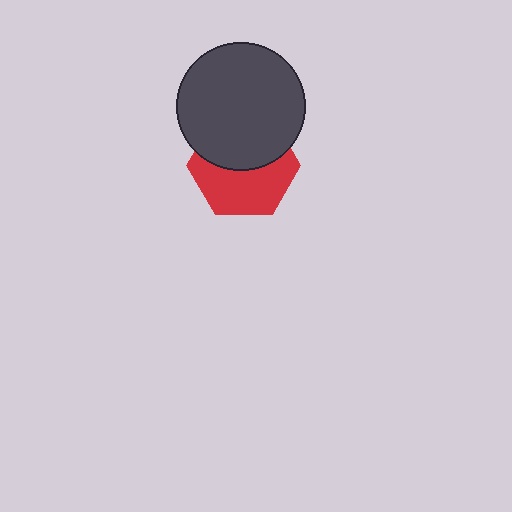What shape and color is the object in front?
The object in front is a dark gray circle.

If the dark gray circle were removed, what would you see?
You would see the complete red hexagon.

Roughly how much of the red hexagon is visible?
About half of it is visible (roughly 53%).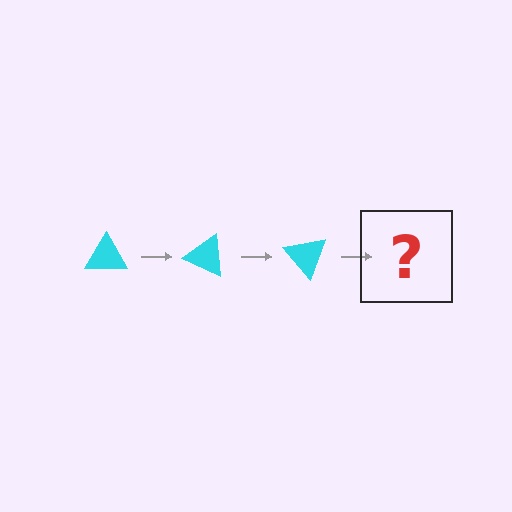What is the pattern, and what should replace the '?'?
The pattern is that the triangle rotates 25 degrees each step. The '?' should be a cyan triangle rotated 75 degrees.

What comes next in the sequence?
The next element should be a cyan triangle rotated 75 degrees.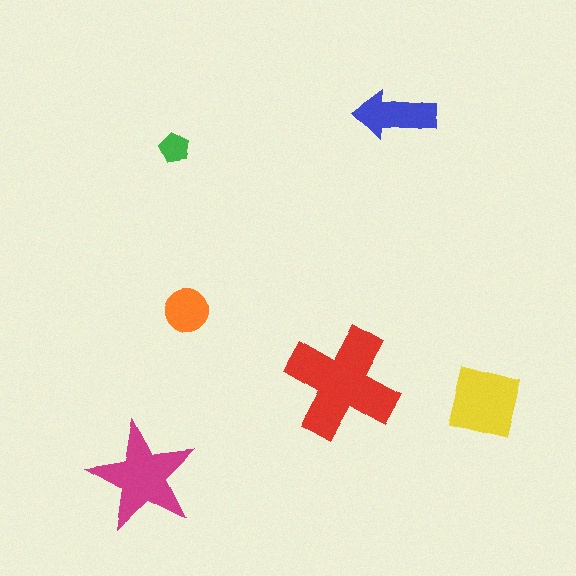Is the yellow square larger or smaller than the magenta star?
Smaller.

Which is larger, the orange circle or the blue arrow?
The blue arrow.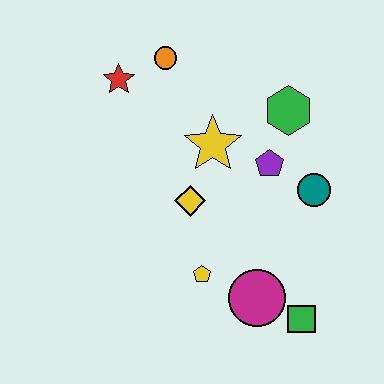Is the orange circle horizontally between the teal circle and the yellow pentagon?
No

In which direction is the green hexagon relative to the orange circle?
The green hexagon is to the right of the orange circle.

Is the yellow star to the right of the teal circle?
No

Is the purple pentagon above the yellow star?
No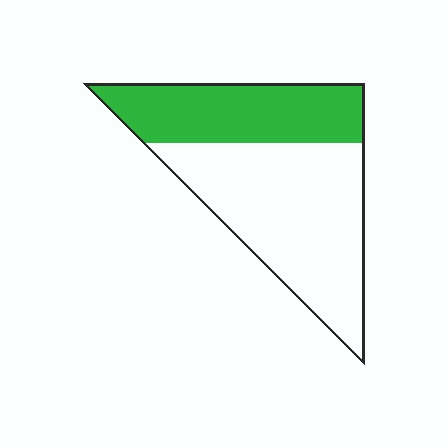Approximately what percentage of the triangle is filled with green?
Approximately 40%.